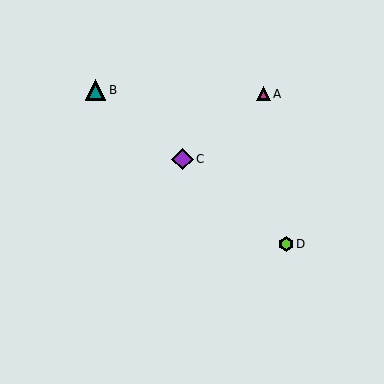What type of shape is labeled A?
Shape A is a magenta triangle.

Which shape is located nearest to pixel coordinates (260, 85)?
The magenta triangle (labeled A) at (263, 94) is nearest to that location.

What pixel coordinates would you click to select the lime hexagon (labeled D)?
Click at (286, 244) to select the lime hexagon D.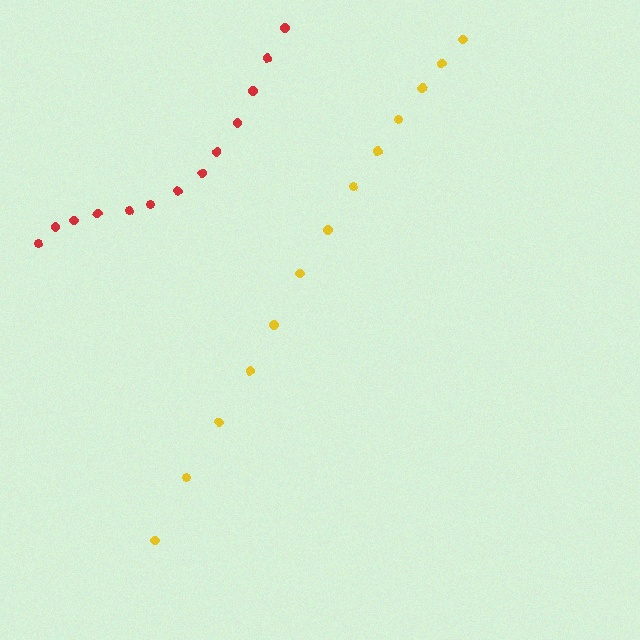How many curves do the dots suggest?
There are 2 distinct paths.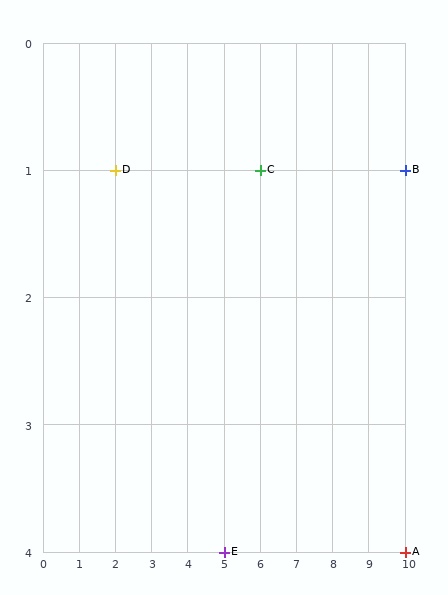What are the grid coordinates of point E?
Point E is at grid coordinates (5, 4).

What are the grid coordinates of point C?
Point C is at grid coordinates (6, 1).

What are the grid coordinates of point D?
Point D is at grid coordinates (2, 1).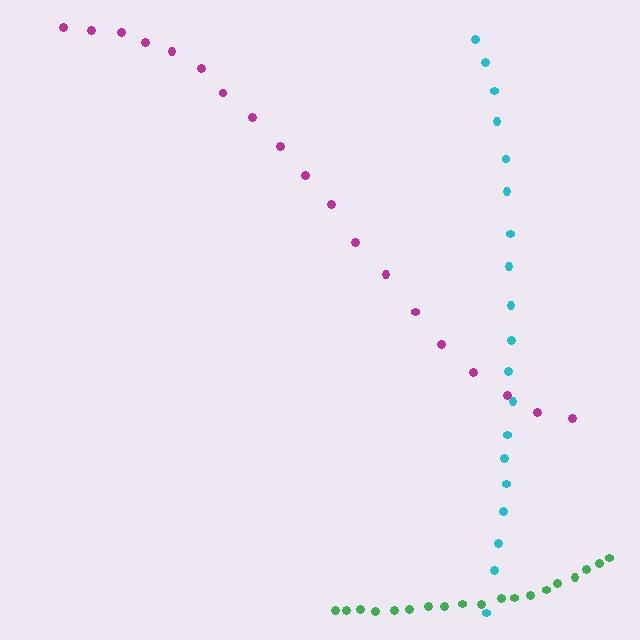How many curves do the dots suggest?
There are 3 distinct paths.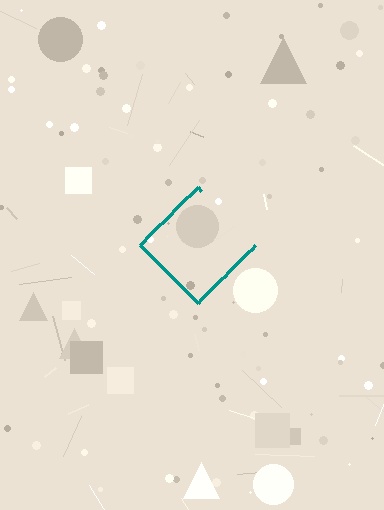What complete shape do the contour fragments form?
The contour fragments form a diamond.